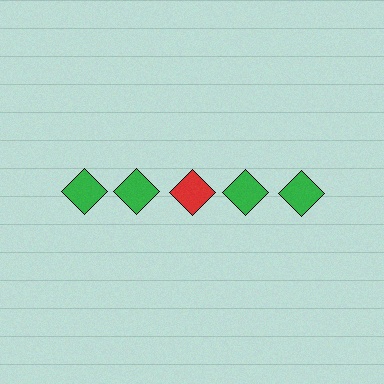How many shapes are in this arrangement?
There are 5 shapes arranged in a grid pattern.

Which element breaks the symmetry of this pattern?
The red diamond in the top row, center column breaks the symmetry. All other shapes are green diamonds.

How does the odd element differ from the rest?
It has a different color: red instead of green.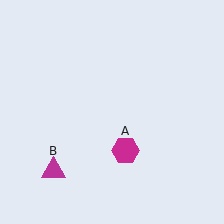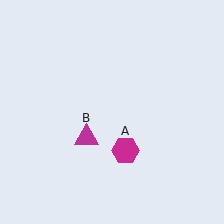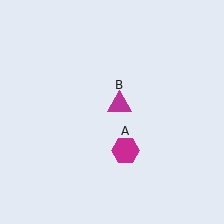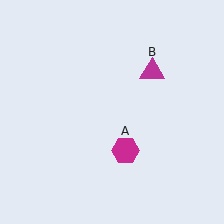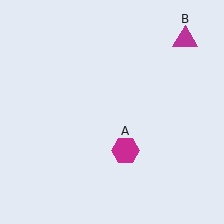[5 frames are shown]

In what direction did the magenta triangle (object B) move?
The magenta triangle (object B) moved up and to the right.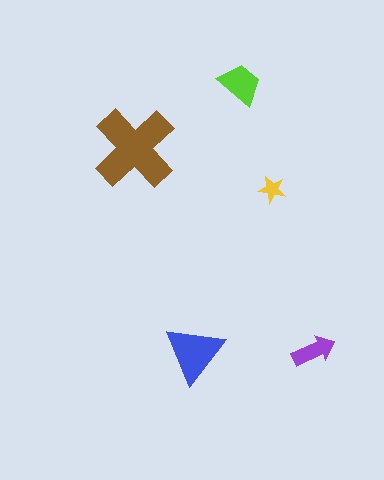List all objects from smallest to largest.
The yellow star, the purple arrow, the lime trapezoid, the blue triangle, the brown cross.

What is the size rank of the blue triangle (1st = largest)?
2nd.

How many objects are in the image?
There are 5 objects in the image.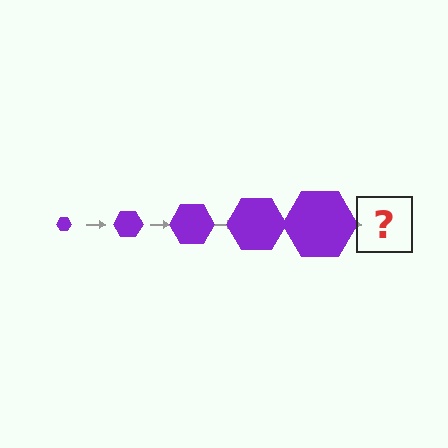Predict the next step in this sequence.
The next step is a purple hexagon, larger than the previous one.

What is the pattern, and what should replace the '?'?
The pattern is that the hexagon gets progressively larger each step. The '?' should be a purple hexagon, larger than the previous one.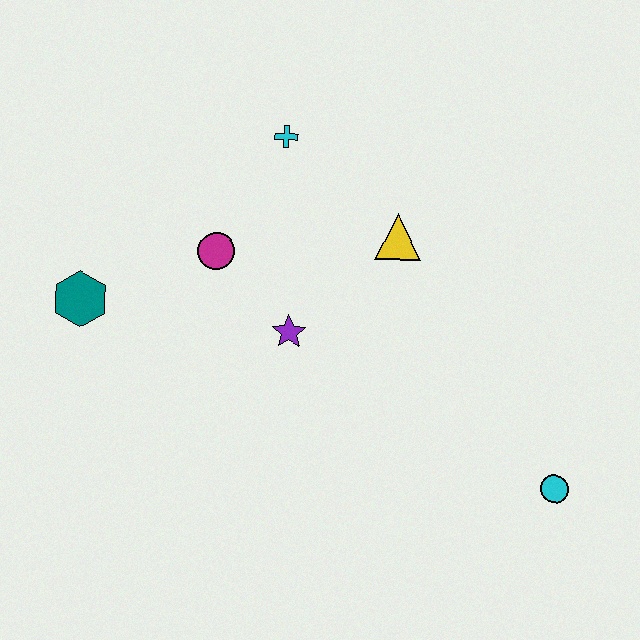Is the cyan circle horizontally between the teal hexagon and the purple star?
No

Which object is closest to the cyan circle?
The yellow triangle is closest to the cyan circle.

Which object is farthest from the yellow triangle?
The teal hexagon is farthest from the yellow triangle.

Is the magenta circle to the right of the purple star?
No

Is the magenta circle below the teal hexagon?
No